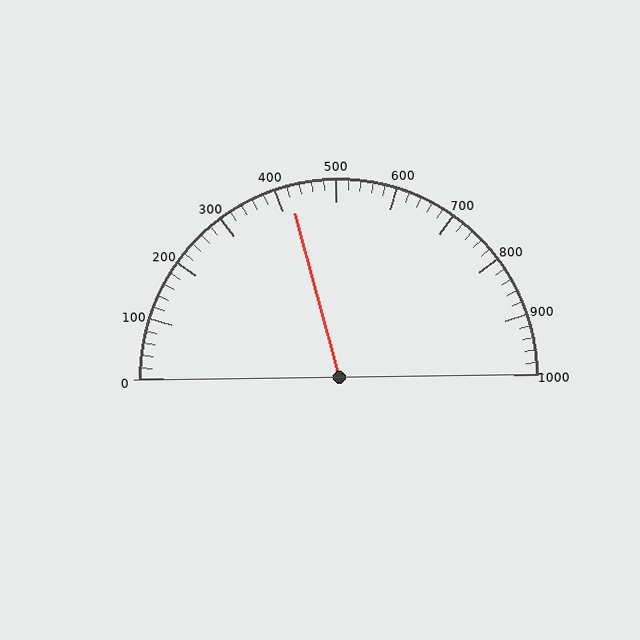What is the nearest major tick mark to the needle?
The nearest major tick mark is 400.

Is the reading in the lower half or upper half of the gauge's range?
The reading is in the lower half of the range (0 to 1000).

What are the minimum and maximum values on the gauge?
The gauge ranges from 0 to 1000.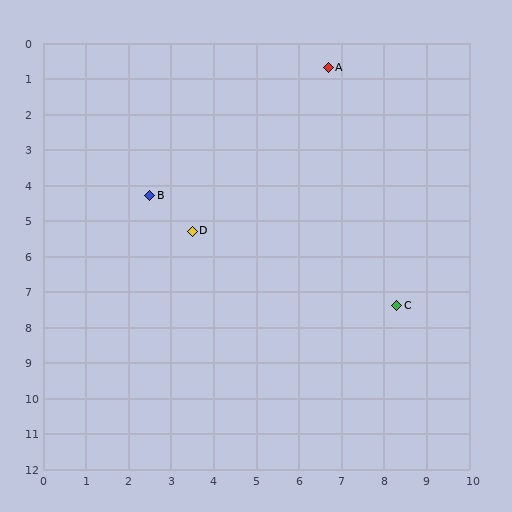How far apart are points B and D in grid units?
Points B and D are about 1.4 grid units apart.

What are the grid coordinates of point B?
Point B is at approximately (2.5, 4.3).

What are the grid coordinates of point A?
Point A is at approximately (6.7, 0.7).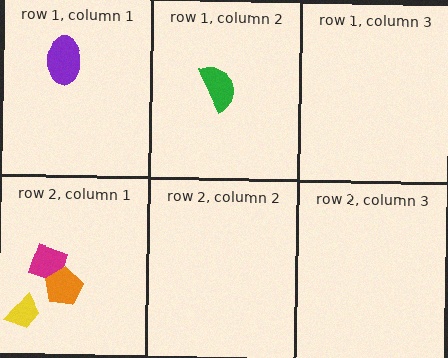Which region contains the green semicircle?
The row 1, column 2 region.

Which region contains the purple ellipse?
The row 1, column 1 region.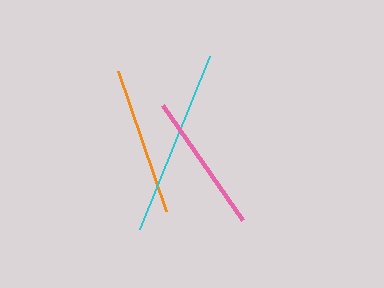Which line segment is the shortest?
The pink line is the shortest at approximately 140 pixels.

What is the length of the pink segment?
The pink segment is approximately 140 pixels long.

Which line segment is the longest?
The cyan line is the longest at approximately 186 pixels.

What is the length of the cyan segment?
The cyan segment is approximately 186 pixels long.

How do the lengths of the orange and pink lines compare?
The orange and pink lines are approximately the same length.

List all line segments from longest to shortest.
From longest to shortest: cyan, orange, pink.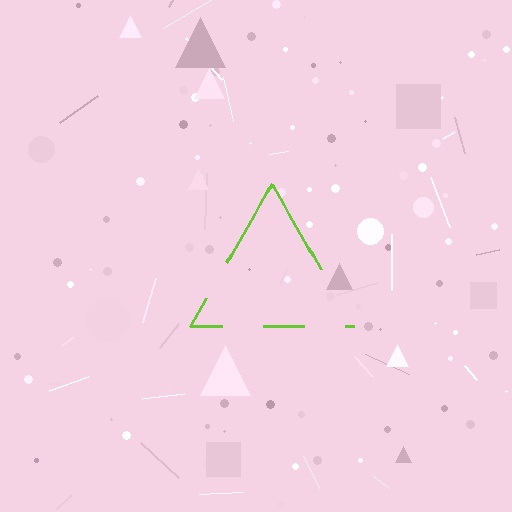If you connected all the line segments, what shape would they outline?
They would outline a triangle.